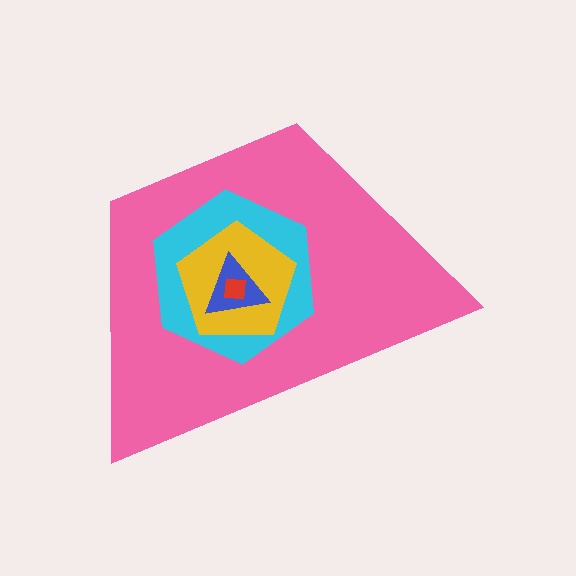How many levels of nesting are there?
5.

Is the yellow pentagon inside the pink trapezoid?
Yes.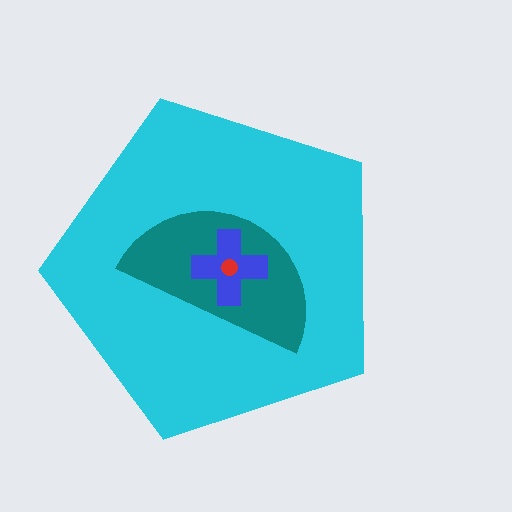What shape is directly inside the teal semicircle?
The blue cross.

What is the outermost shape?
The cyan pentagon.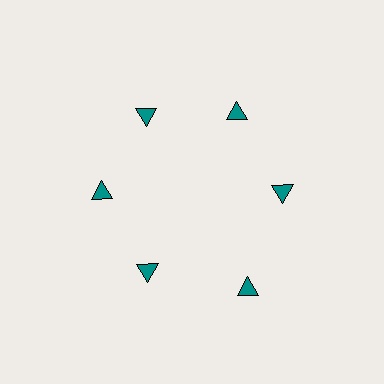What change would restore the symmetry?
The symmetry would be restored by moving it inward, back onto the ring so that all 6 triangles sit at equal angles and equal distance from the center.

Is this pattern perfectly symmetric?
No. The 6 teal triangles are arranged in a ring, but one element near the 5 o'clock position is pushed outward from the center, breaking the 6-fold rotational symmetry.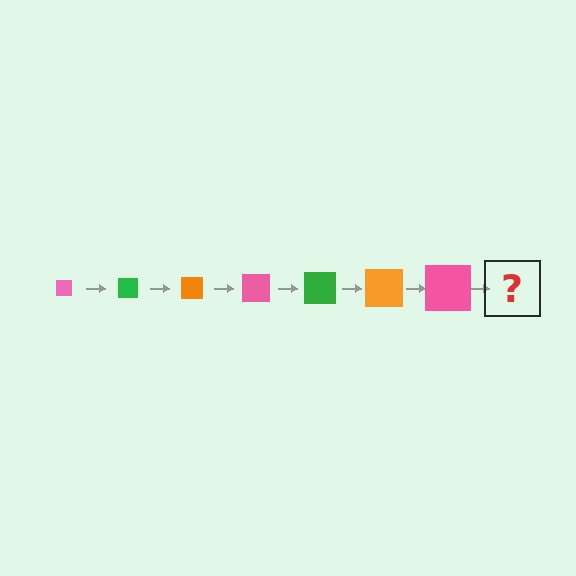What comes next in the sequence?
The next element should be a green square, larger than the previous one.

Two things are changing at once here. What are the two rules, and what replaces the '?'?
The two rules are that the square grows larger each step and the color cycles through pink, green, and orange. The '?' should be a green square, larger than the previous one.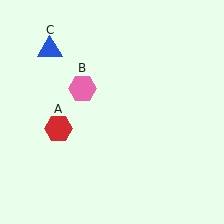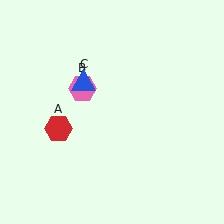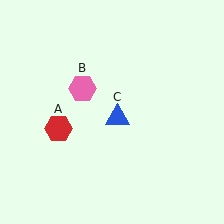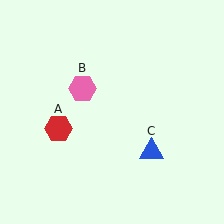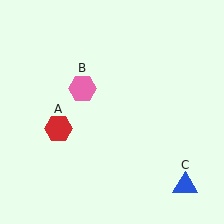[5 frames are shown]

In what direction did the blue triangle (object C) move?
The blue triangle (object C) moved down and to the right.